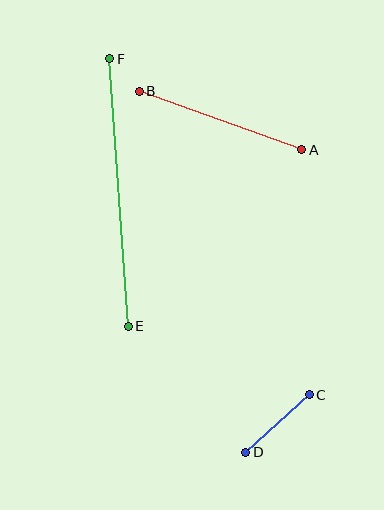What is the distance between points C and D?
The distance is approximately 86 pixels.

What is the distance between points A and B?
The distance is approximately 173 pixels.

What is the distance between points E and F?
The distance is approximately 268 pixels.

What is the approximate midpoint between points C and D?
The midpoint is at approximately (278, 424) pixels.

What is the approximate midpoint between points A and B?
The midpoint is at approximately (220, 120) pixels.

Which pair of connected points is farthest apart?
Points E and F are farthest apart.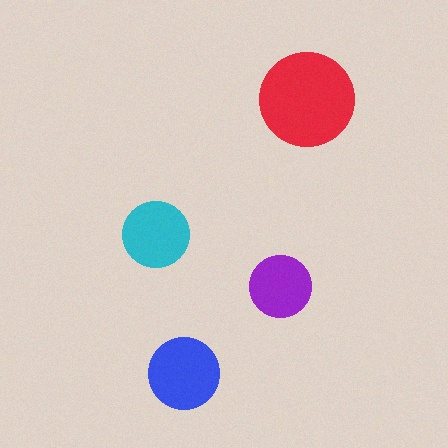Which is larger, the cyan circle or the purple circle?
The cyan one.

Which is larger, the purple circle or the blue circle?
The blue one.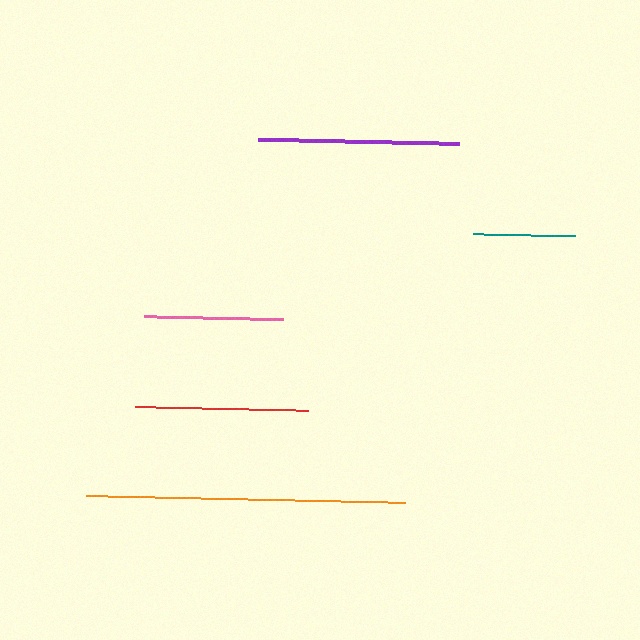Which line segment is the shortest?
The teal line is the shortest at approximately 102 pixels.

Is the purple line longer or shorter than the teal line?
The purple line is longer than the teal line.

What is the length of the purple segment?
The purple segment is approximately 201 pixels long.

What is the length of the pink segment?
The pink segment is approximately 139 pixels long.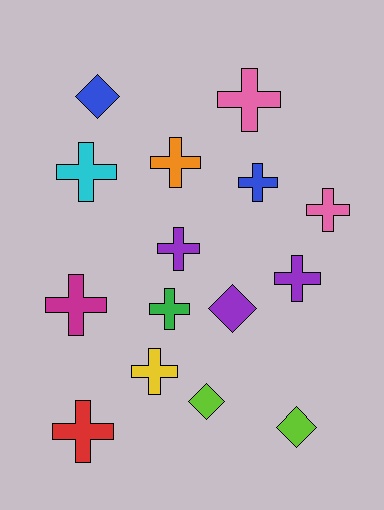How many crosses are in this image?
There are 11 crosses.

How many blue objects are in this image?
There are 2 blue objects.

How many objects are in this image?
There are 15 objects.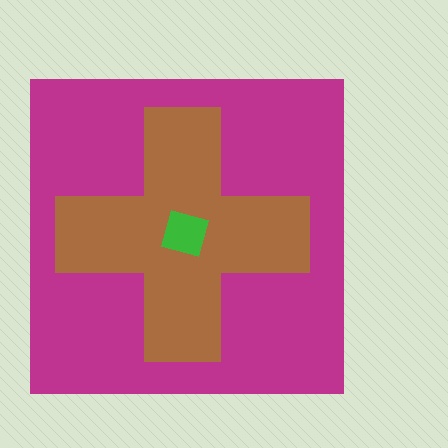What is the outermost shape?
The magenta square.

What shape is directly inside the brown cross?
The green diamond.